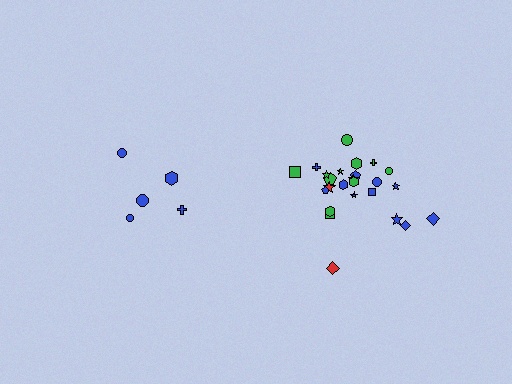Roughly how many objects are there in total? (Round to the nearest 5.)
Roughly 30 objects in total.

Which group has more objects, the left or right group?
The right group.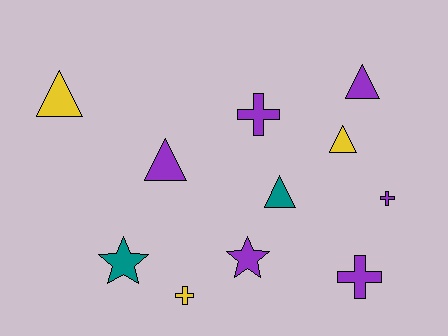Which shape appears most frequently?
Triangle, with 5 objects.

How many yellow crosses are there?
There is 1 yellow cross.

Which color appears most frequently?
Purple, with 6 objects.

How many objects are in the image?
There are 11 objects.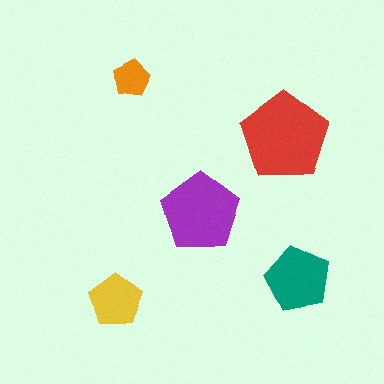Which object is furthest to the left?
The yellow pentagon is leftmost.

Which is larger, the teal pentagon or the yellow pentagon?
The teal one.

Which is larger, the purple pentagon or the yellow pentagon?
The purple one.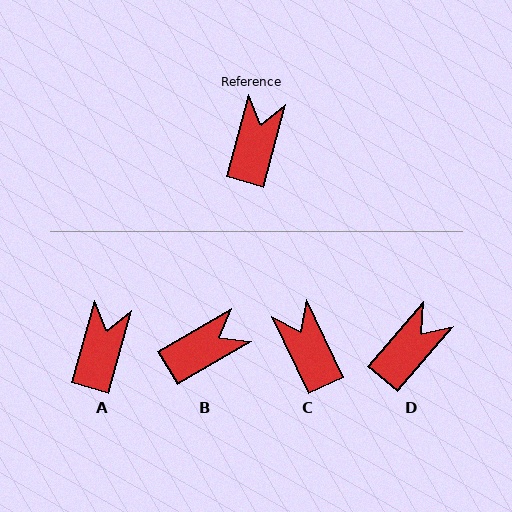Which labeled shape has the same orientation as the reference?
A.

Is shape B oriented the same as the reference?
No, it is off by about 44 degrees.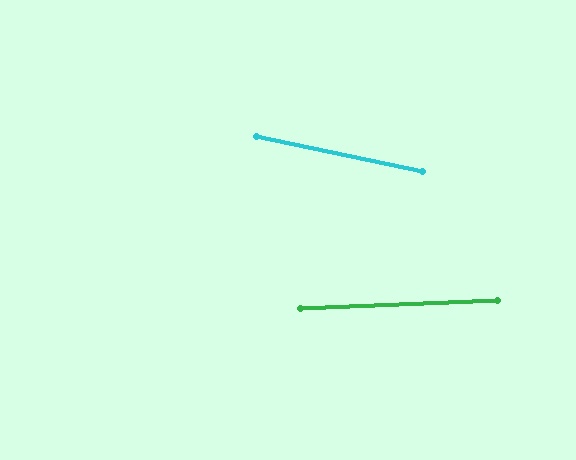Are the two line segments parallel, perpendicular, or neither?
Neither parallel nor perpendicular — they differ by about 14°.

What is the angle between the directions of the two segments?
Approximately 14 degrees.